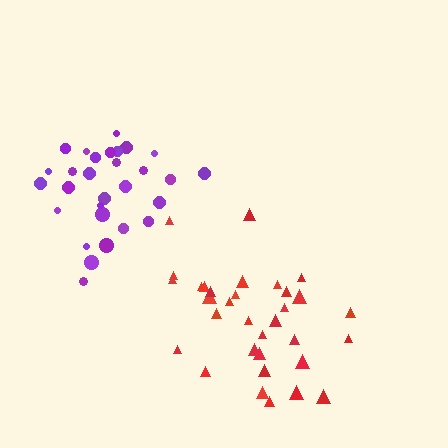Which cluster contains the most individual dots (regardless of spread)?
Red (33).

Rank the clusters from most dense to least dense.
purple, red.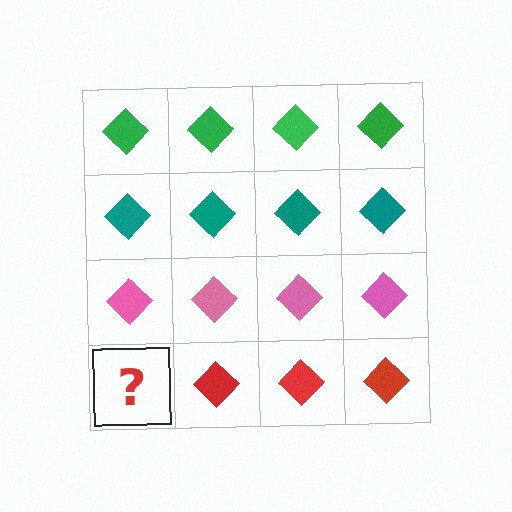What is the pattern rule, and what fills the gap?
The rule is that each row has a consistent color. The gap should be filled with a red diamond.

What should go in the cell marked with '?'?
The missing cell should contain a red diamond.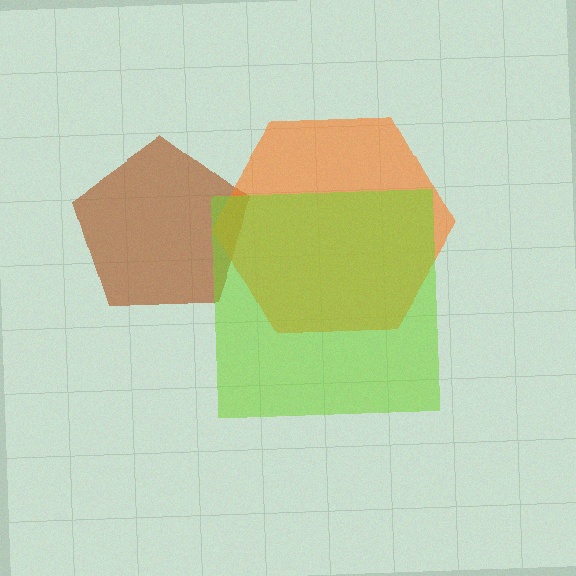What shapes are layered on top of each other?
The layered shapes are: a brown pentagon, an orange hexagon, a lime square.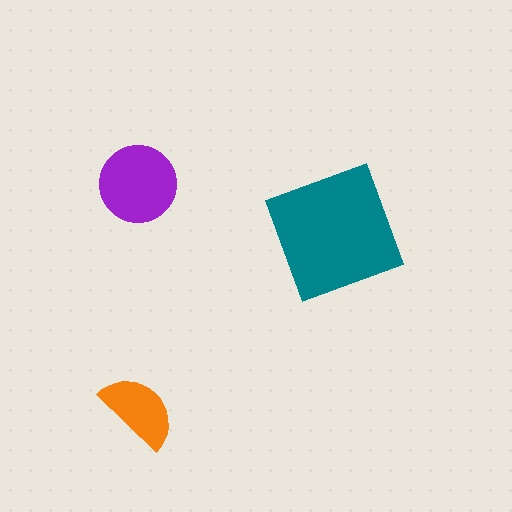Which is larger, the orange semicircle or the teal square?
The teal square.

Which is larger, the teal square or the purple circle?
The teal square.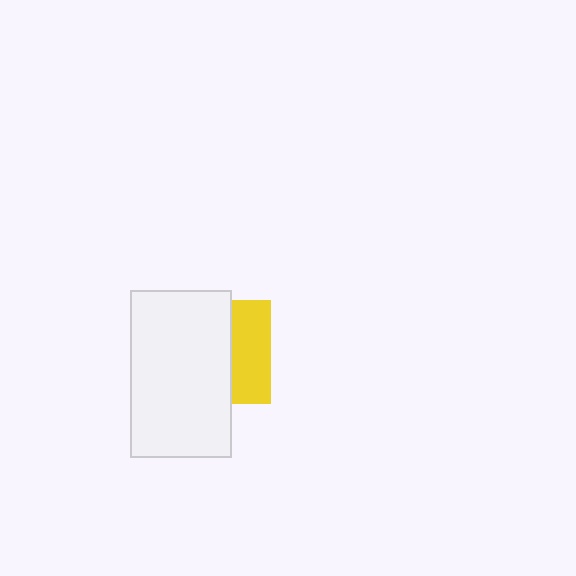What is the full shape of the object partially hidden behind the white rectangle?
The partially hidden object is a yellow square.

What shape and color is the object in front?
The object in front is a white rectangle.